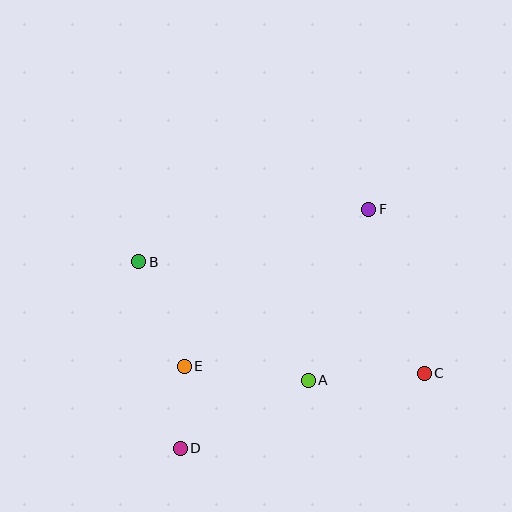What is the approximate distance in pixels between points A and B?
The distance between A and B is approximately 207 pixels.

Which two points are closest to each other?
Points D and E are closest to each other.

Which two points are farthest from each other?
Points B and C are farthest from each other.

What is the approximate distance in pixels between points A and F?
The distance between A and F is approximately 182 pixels.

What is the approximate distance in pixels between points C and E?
The distance between C and E is approximately 240 pixels.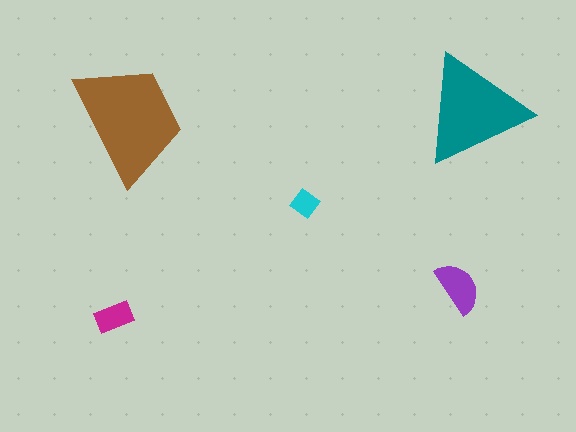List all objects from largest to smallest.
The brown trapezoid, the teal triangle, the purple semicircle, the magenta rectangle, the cyan diamond.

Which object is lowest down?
The magenta rectangle is bottommost.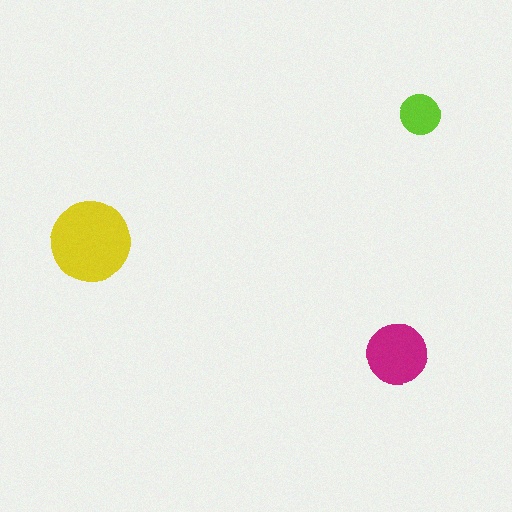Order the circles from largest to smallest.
the yellow one, the magenta one, the lime one.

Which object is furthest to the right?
The lime circle is rightmost.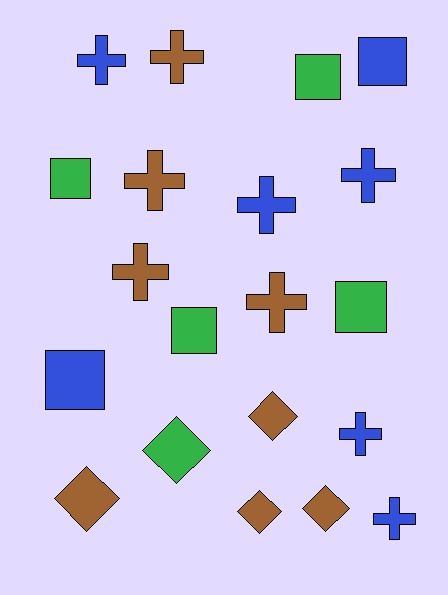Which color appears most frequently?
Brown, with 8 objects.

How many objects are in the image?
There are 20 objects.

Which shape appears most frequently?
Cross, with 9 objects.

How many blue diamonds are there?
There are no blue diamonds.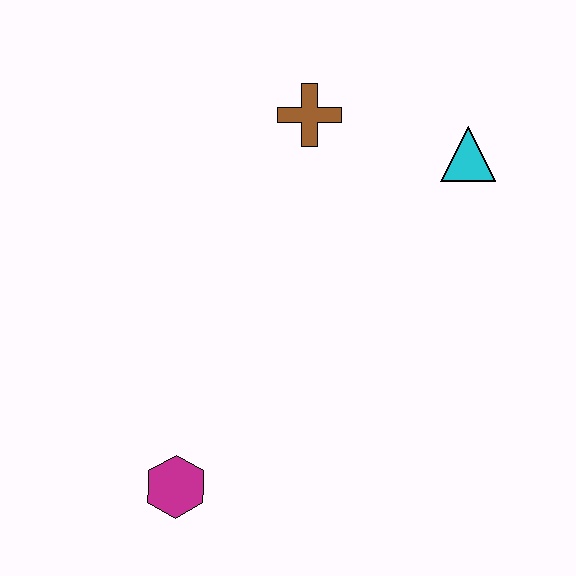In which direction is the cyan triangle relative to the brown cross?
The cyan triangle is to the right of the brown cross.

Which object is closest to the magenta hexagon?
The brown cross is closest to the magenta hexagon.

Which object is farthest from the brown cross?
The magenta hexagon is farthest from the brown cross.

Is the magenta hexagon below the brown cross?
Yes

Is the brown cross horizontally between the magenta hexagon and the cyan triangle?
Yes